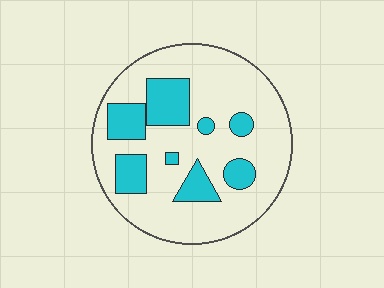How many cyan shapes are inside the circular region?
8.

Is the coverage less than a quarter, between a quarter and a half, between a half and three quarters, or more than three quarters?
Less than a quarter.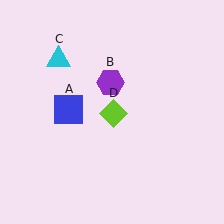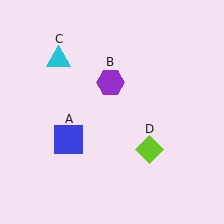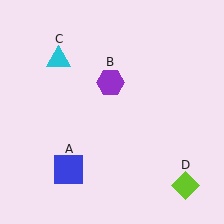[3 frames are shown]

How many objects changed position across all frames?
2 objects changed position: blue square (object A), lime diamond (object D).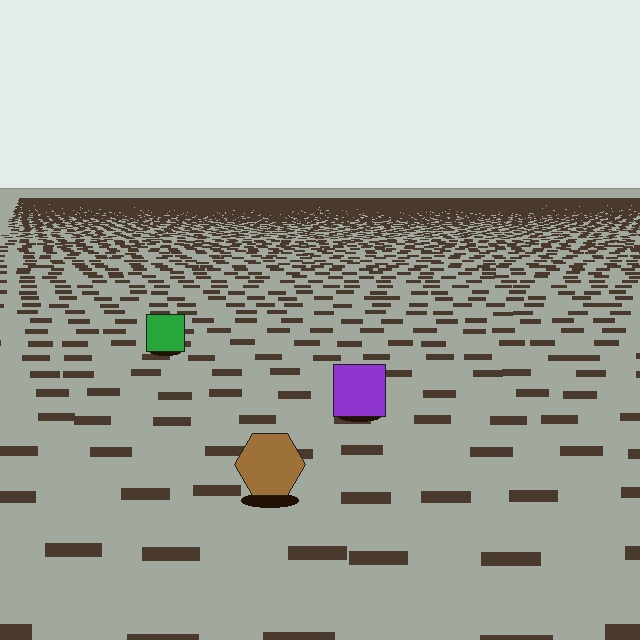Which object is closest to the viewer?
The brown hexagon is closest. The texture marks near it are larger and more spread out.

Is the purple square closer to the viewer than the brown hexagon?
No. The brown hexagon is closer — you can tell from the texture gradient: the ground texture is coarser near it.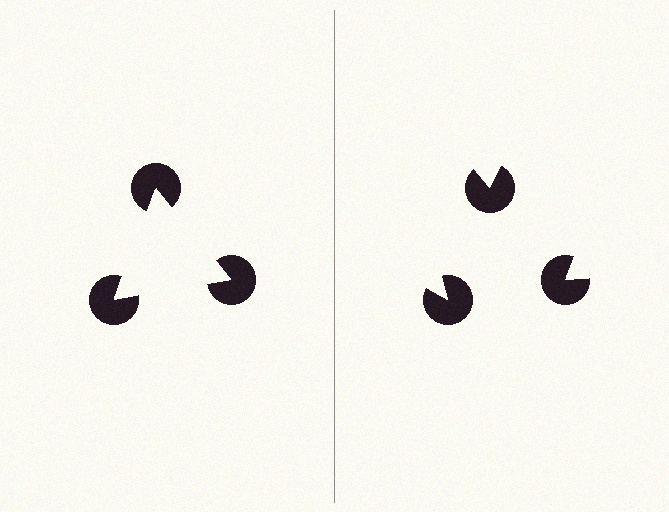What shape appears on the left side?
An illusory triangle.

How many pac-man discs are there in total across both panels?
6 — 3 on each side.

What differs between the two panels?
The pac-man discs are positioned identically on both sides; only the wedge orientations differ. On the left they align to a triangle; on the right they are misaligned.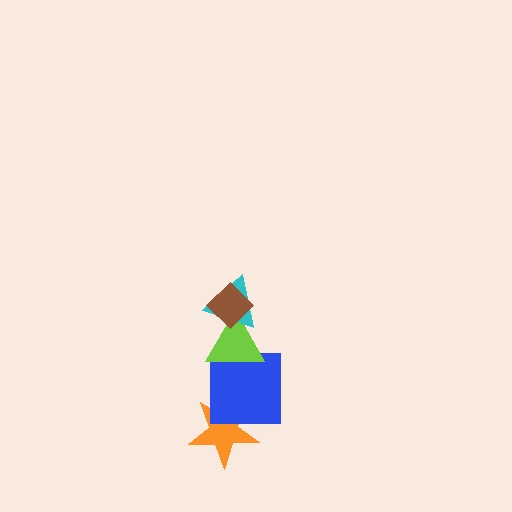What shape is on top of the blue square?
The lime triangle is on top of the blue square.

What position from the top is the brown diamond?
The brown diamond is 1st from the top.